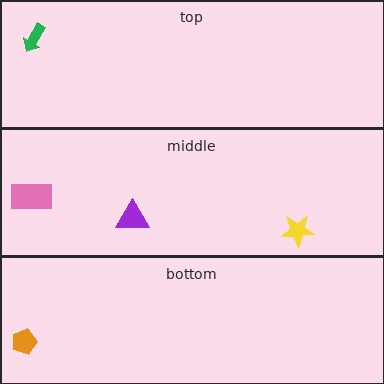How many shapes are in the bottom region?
1.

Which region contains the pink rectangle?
The middle region.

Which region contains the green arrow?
The top region.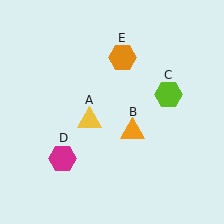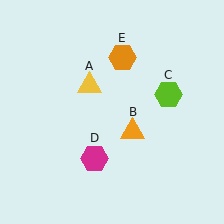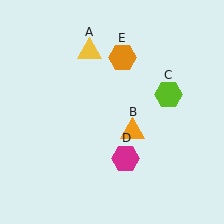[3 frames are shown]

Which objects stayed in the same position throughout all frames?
Orange triangle (object B) and lime hexagon (object C) and orange hexagon (object E) remained stationary.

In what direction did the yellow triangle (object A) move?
The yellow triangle (object A) moved up.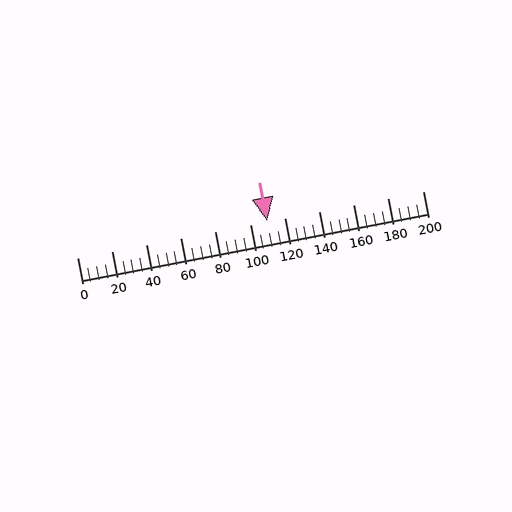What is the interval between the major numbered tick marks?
The major tick marks are spaced 20 units apart.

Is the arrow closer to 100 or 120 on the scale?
The arrow is closer to 120.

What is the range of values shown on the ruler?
The ruler shows values from 0 to 200.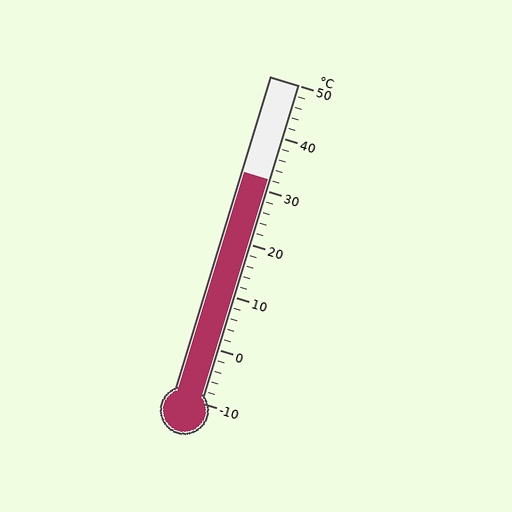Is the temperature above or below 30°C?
The temperature is above 30°C.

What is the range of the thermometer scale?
The thermometer scale ranges from -10°C to 50°C.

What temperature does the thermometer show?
The thermometer shows approximately 32°C.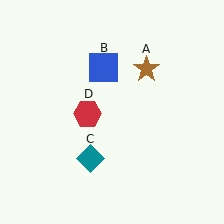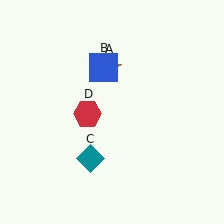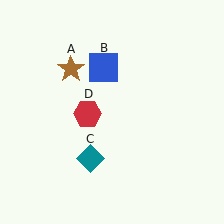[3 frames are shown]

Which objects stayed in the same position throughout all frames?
Blue square (object B) and teal diamond (object C) and red hexagon (object D) remained stationary.